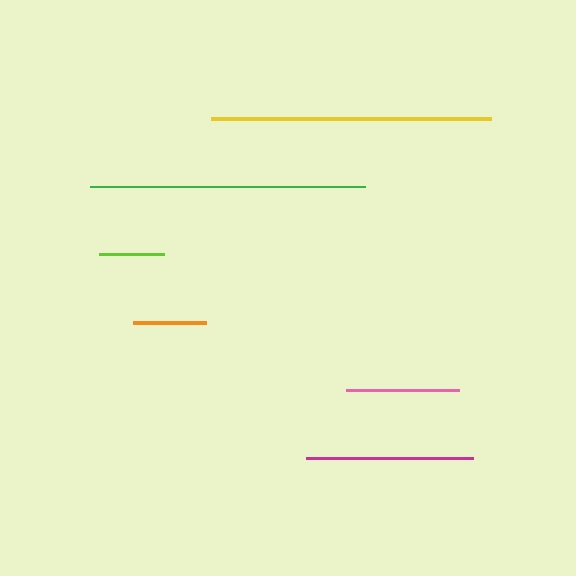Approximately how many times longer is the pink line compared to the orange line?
The pink line is approximately 1.5 times the length of the orange line.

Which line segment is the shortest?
The lime line is the shortest at approximately 65 pixels.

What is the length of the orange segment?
The orange segment is approximately 73 pixels long.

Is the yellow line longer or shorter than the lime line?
The yellow line is longer than the lime line.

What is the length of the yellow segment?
The yellow segment is approximately 280 pixels long.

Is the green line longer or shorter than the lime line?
The green line is longer than the lime line.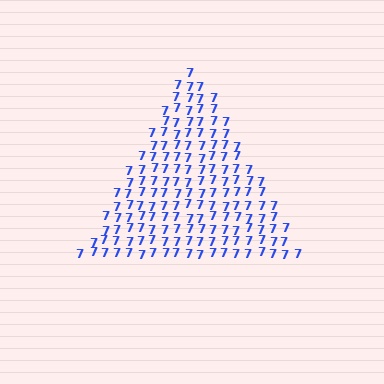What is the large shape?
The large shape is a triangle.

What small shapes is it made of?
It is made of small digit 7's.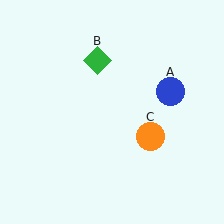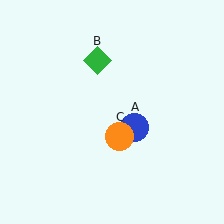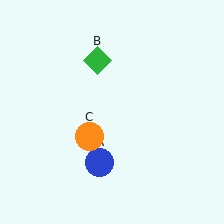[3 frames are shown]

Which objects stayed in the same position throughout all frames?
Green diamond (object B) remained stationary.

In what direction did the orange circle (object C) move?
The orange circle (object C) moved left.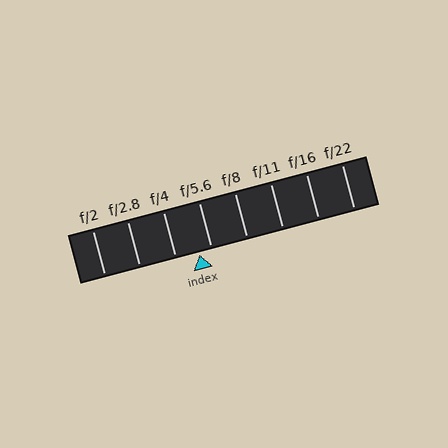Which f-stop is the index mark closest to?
The index mark is closest to f/5.6.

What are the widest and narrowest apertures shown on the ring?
The widest aperture shown is f/2 and the narrowest is f/22.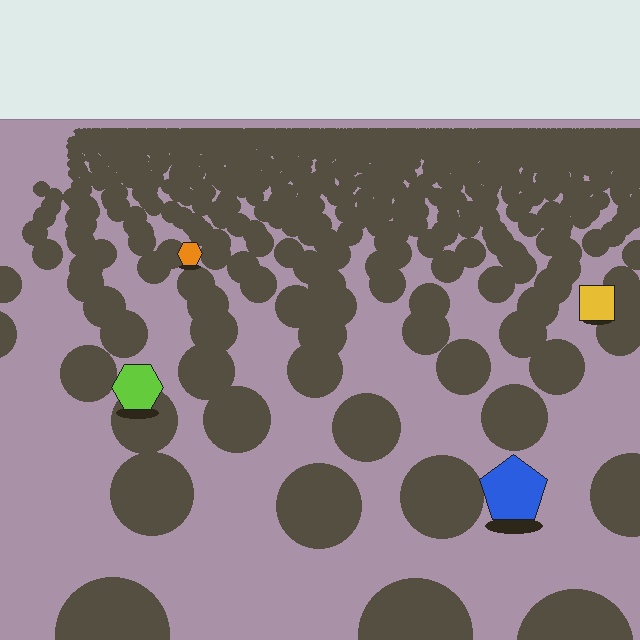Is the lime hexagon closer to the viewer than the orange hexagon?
Yes. The lime hexagon is closer — you can tell from the texture gradient: the ground texture is coarser near it.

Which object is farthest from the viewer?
The orange hexagon is farthest from the viewer. It appears smaller and the ground texture around it is denser.